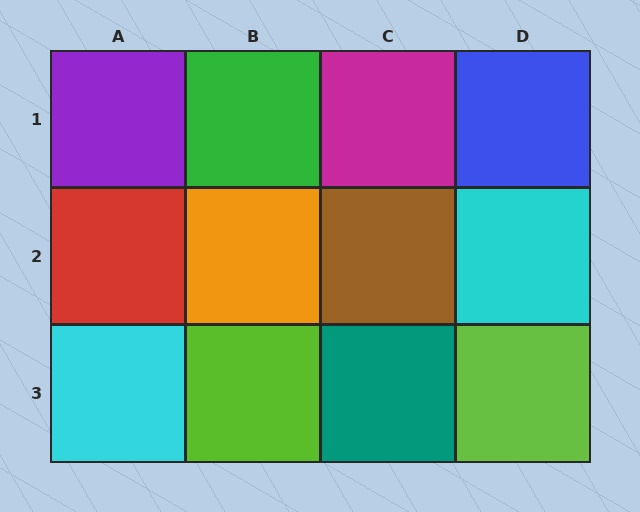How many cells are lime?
2 cells are lime.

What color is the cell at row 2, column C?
Brown.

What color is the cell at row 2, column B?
Orange.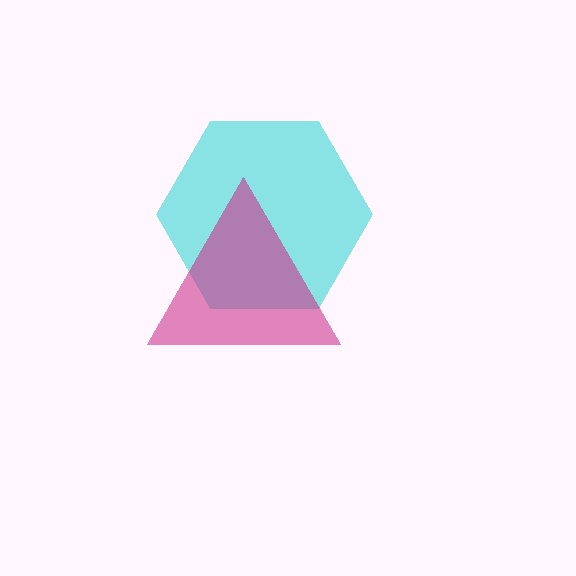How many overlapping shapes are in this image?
There are 2 overlapping shapes in the image.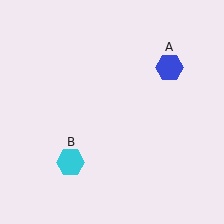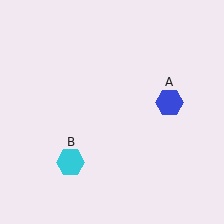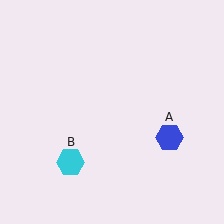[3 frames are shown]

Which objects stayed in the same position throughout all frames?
Cyan hexagon (object B) remained stationary.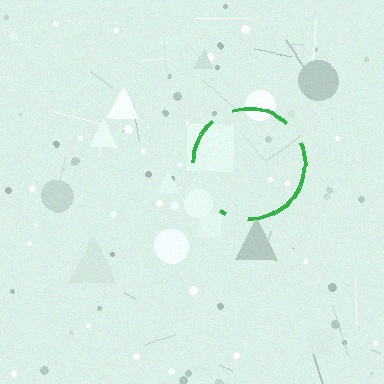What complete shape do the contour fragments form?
The contour fragments form a circle.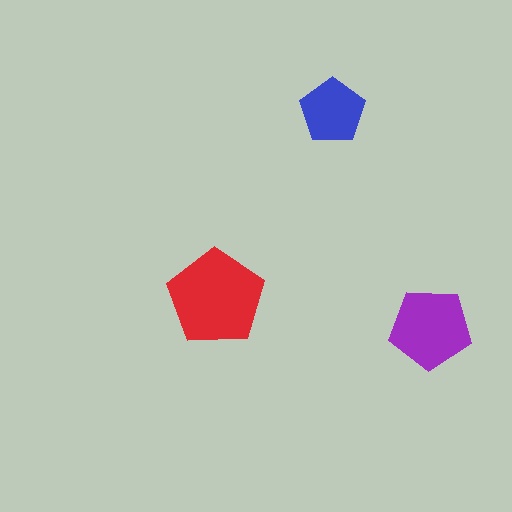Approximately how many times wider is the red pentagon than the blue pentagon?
About 1.5 times wider.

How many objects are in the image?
There are 3 objects in the image.